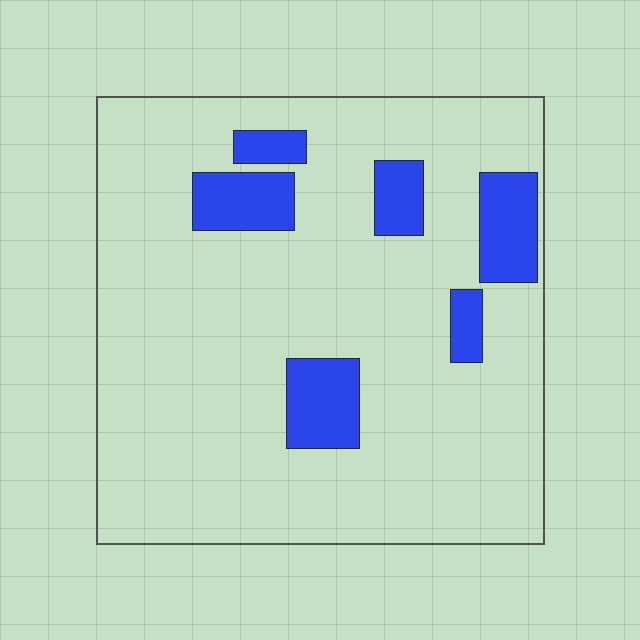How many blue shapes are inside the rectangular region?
6.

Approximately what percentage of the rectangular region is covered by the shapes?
Approximately 15%.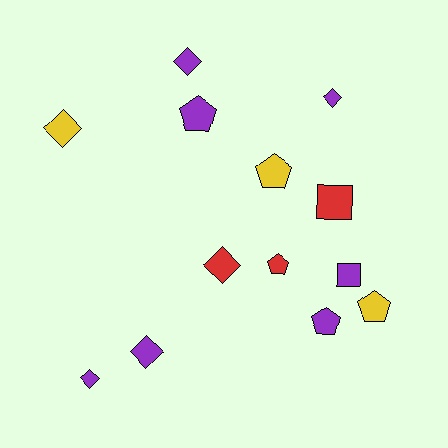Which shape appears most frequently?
Diamond, with 6 objects.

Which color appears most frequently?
Purple, with 7 objects.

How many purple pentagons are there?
There are 2 purple pentagons.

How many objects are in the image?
There are 13 objects.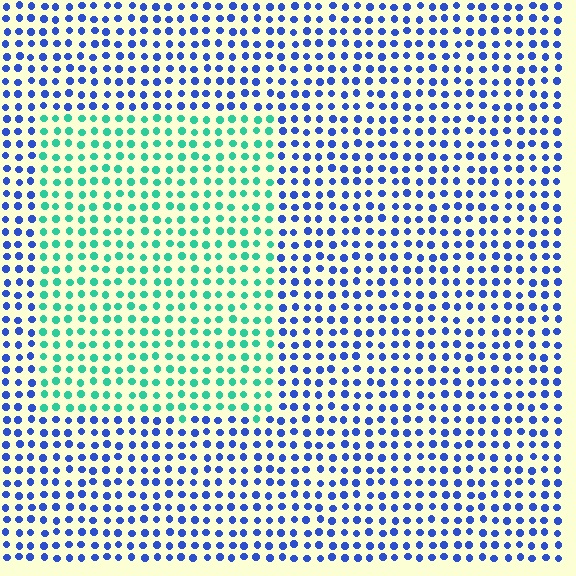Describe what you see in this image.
The image is filled with small blue elements in a uniform arrangement. A rectangle-shaped region is visible where the elements are tinted to a slightly different hue, forming a subtle color boundary.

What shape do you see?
I see a rectangle.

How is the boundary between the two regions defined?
The boundary is defined purely by a slight shift in hue (about 66 degrees). Spacing, size, and orientation are identical on both sides.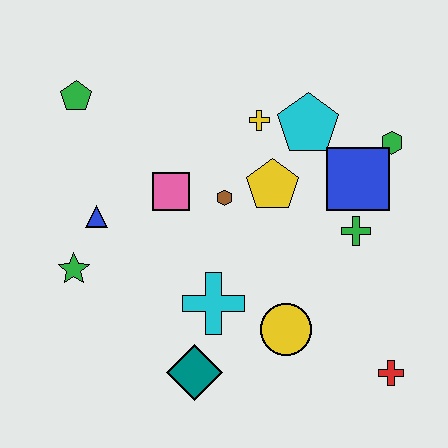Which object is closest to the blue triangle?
The green star is closest to the blue triangle.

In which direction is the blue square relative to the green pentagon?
The blue square is to the right of the green pentagon.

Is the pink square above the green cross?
Yes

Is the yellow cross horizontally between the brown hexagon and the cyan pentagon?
Yes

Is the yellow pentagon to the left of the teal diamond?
No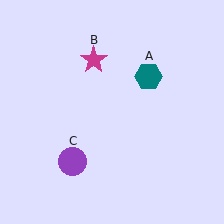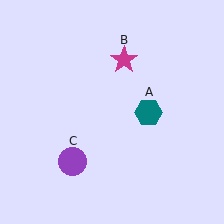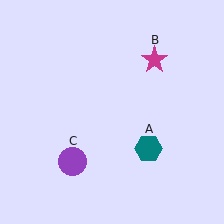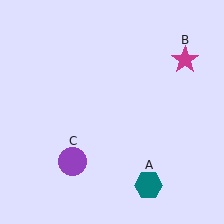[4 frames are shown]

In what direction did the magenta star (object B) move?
The magenta star (object B) moved right.